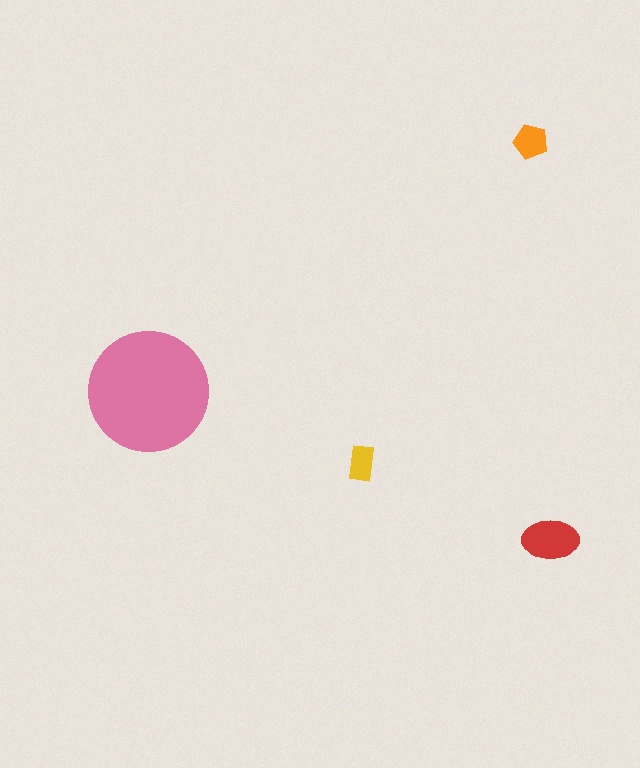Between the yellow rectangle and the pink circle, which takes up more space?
The pink circle.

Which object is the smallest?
The yellow rectangle.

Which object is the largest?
The pink circle.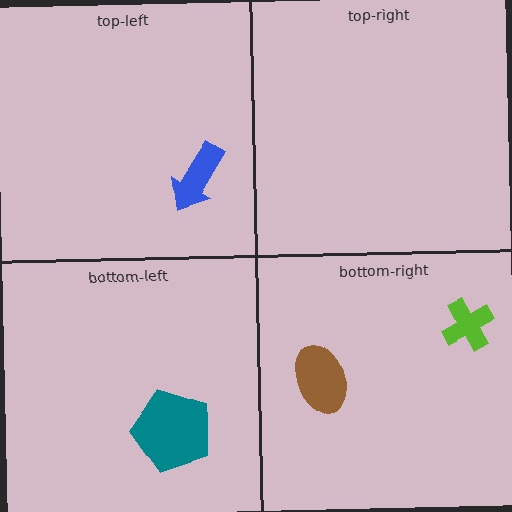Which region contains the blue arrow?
The top-left region.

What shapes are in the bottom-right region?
The lime cross, the brown ellipse.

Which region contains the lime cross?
The bottom-right region.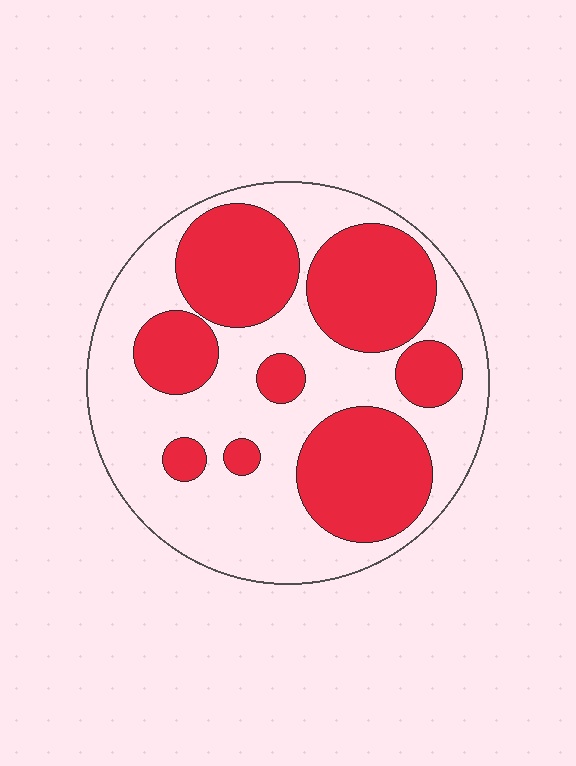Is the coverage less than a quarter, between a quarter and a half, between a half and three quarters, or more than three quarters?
Between a quarter and a half.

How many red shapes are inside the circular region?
8.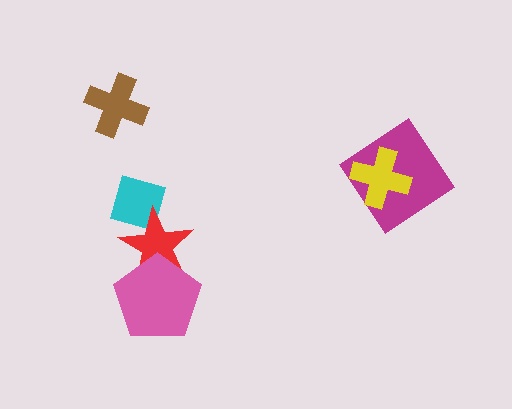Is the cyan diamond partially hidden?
Yes, it is partially covered by another shape.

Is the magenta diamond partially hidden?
Yes, it is partially covered by another shape.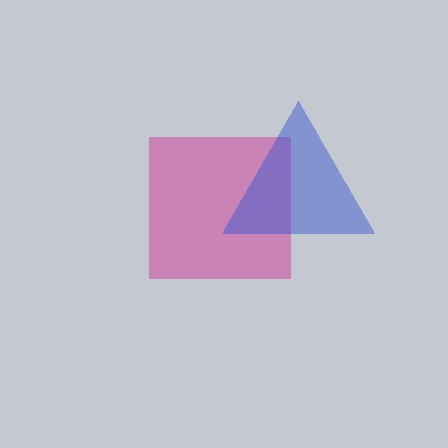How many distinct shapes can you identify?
There are 2 distinct shapes: a magenta square, a blue triangle.